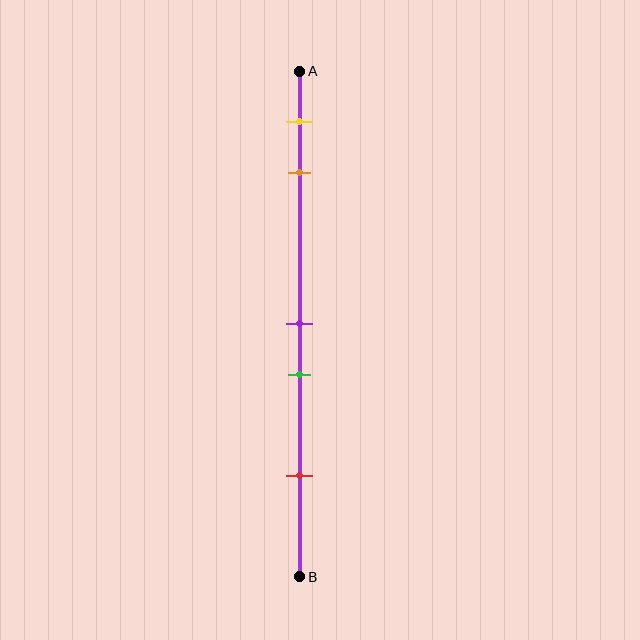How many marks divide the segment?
There are 5 marks dividing the segment.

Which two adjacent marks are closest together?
The purple and green marks are the closest adjacent pair.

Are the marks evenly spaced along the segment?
No, the marks are not evenly spaced.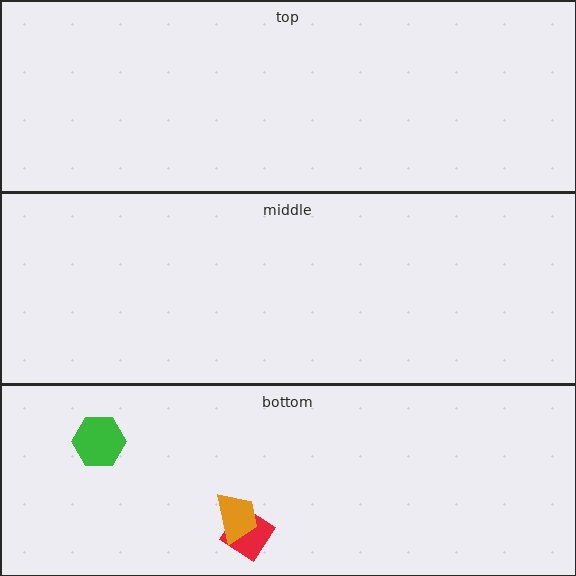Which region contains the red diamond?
The bottom region.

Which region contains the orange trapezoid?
The bottom region.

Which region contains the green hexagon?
The bottom region.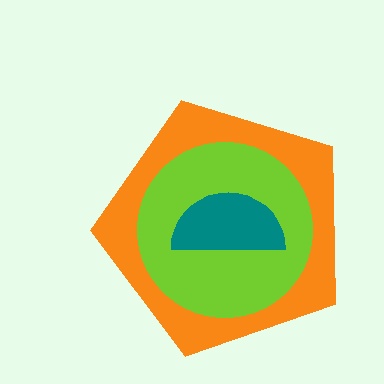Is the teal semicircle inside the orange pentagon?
Yes.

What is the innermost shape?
The teal semicircle.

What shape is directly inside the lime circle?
The teal semicircle.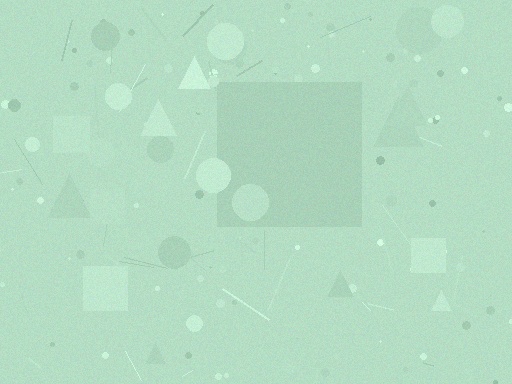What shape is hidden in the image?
A square is hidden in the image.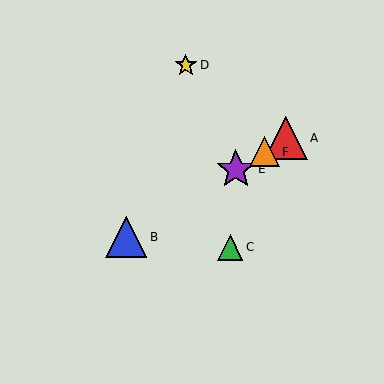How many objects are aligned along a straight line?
4 objects (A, B, E, F) are aligned along a straight line.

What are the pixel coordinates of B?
Object B is at (126, 237).